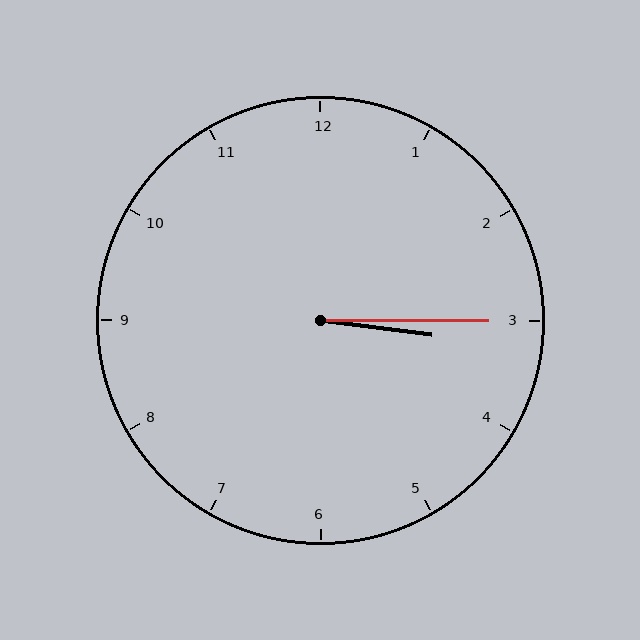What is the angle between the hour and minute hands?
Approximately 8 degrees.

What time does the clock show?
3:15.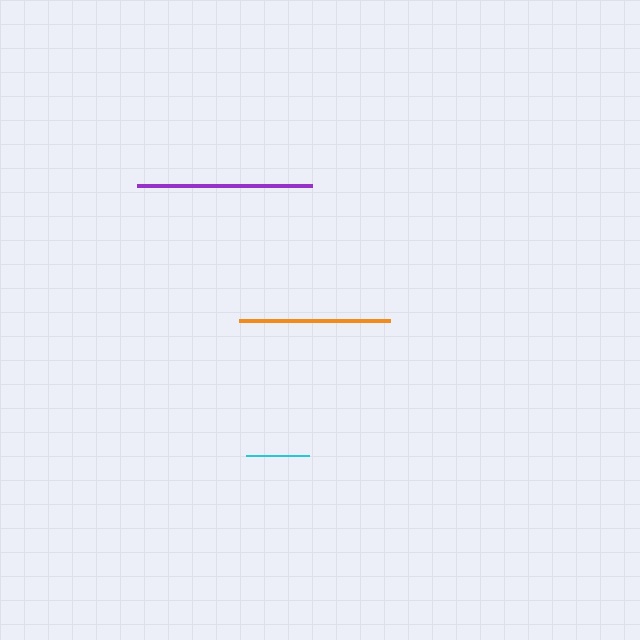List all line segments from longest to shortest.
From longest to shortest: purple, orange, cyan.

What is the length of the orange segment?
The orange segment is approximately 150 pixels long.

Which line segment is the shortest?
The cyan line is the shortest at approximately 63 pixels.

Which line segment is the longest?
The purple line is the longest at approximately 174 pixels.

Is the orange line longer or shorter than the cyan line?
The orange line is longer than the cyan line.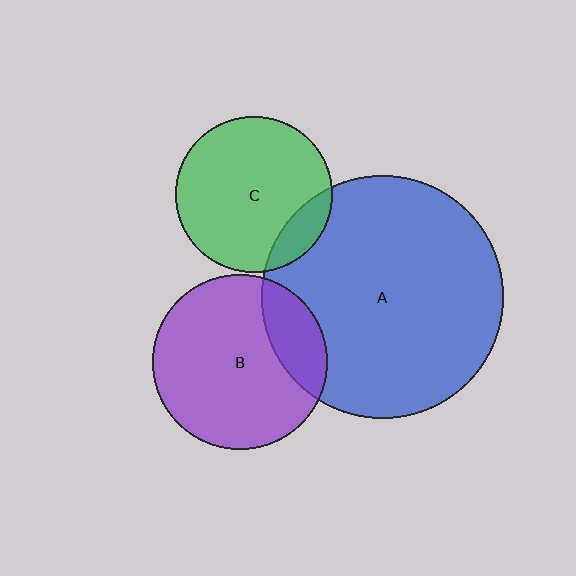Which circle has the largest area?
Circle A (blue).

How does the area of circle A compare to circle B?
Approximately 1.9 times.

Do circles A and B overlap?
Yes.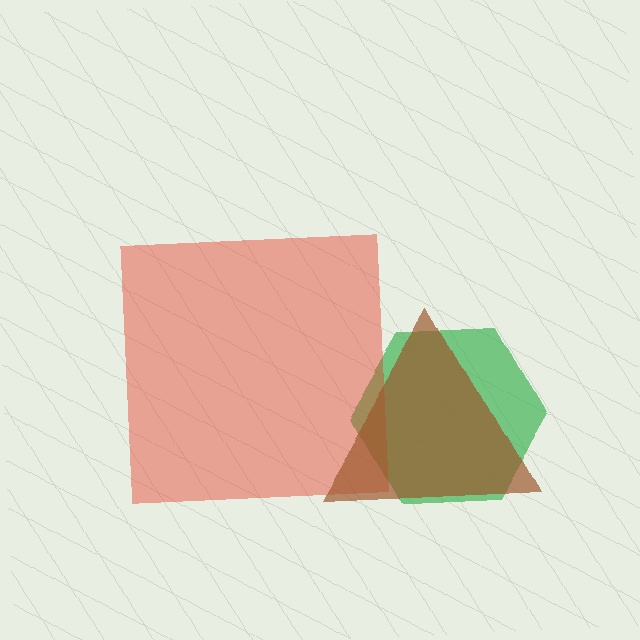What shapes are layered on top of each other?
The layered shapes are: a green hexagon, a red square, a brown triangle.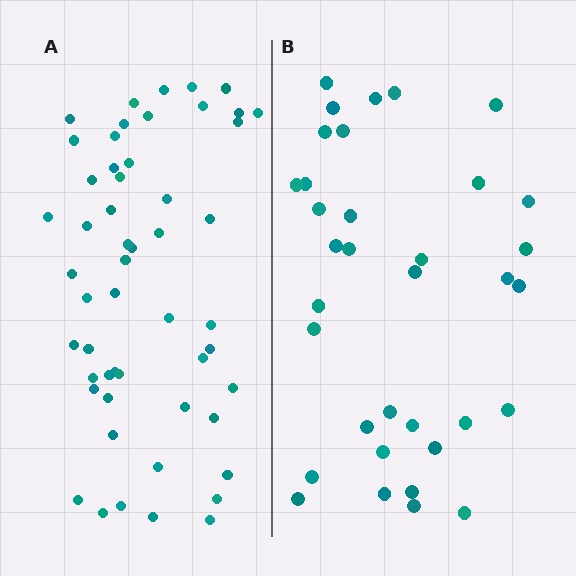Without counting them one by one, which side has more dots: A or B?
Region A (the left region) has more dots.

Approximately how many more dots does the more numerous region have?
Region A has approximately 20 more dots than region B.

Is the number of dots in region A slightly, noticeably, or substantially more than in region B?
Region A has substantially more. The ratio is roughly 1.5 to 1.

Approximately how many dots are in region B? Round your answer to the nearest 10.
About 40 dots. (The exact count is 35, which rounds to 40.)